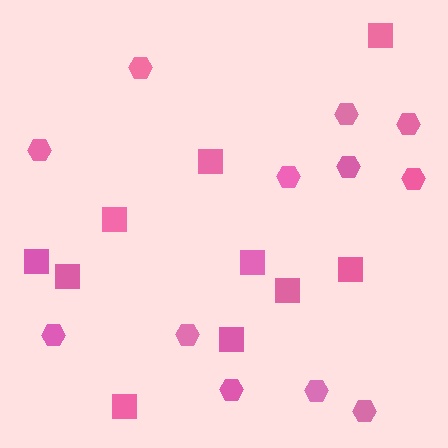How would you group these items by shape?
There are 2 groups: one group of squares (10) and one group of hexagons (12).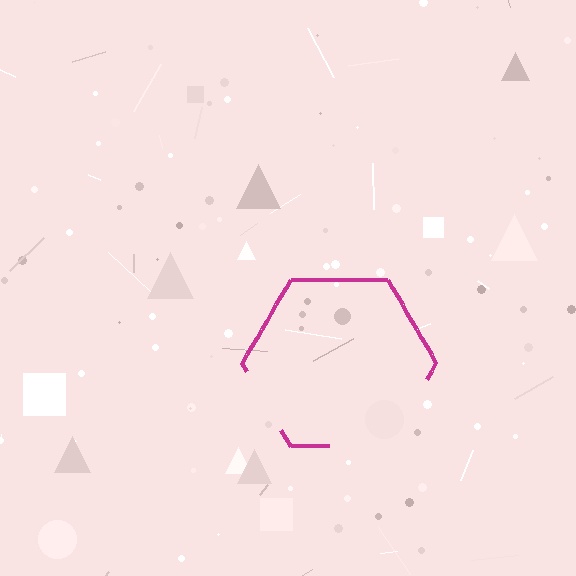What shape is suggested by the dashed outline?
The dashed outline suggests a hexagon.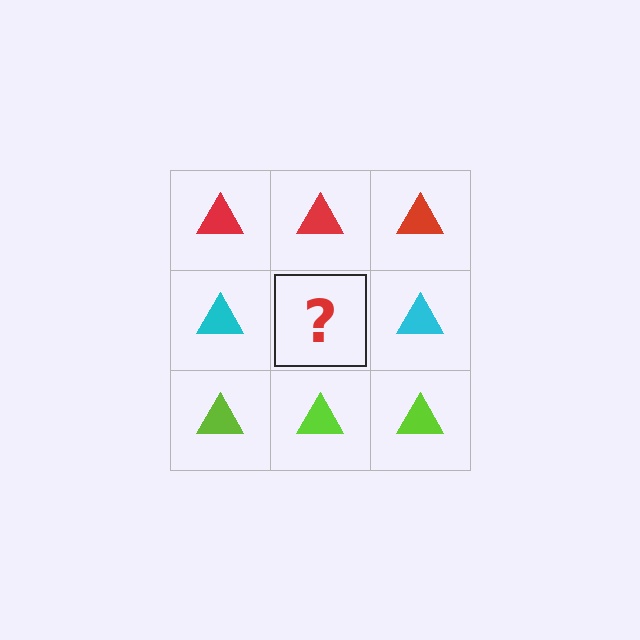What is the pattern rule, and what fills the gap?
The rule is that each row has a consistent color. The gap should be filled with a cyan triangle.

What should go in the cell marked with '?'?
The missing cell should contain a cyan triangle.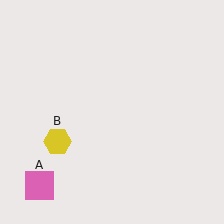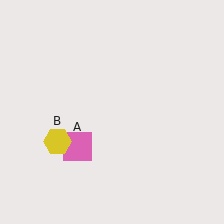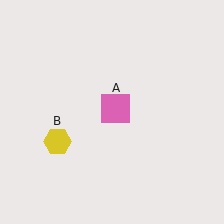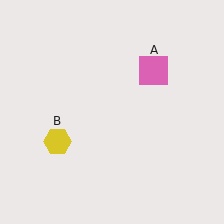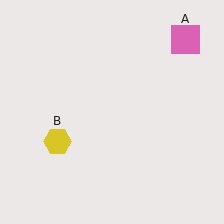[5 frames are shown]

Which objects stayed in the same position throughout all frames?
Yellow hexagon (object B) remained stationary.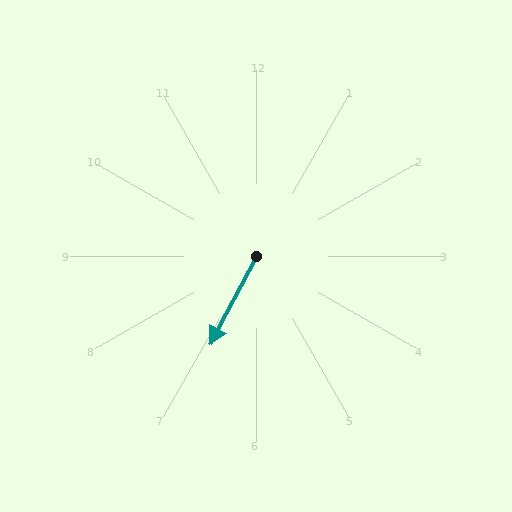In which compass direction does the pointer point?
Southwest.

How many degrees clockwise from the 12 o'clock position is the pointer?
Approximately 208 degrees.